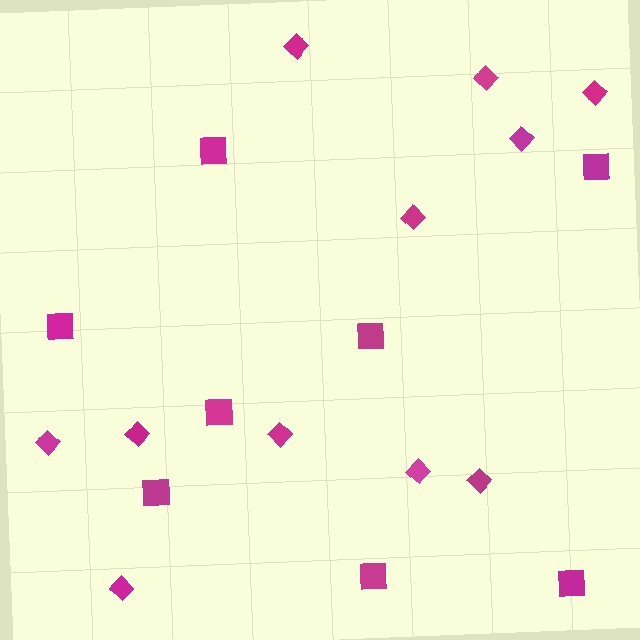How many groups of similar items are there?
There are 2 groups: one group of diamonds (11) and one group of squares (8).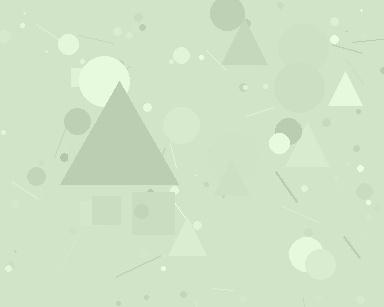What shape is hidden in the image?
A triangle is hidden in the image.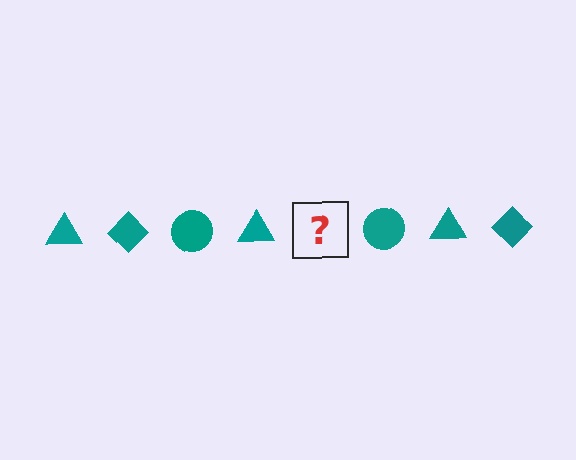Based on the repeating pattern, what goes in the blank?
The blank should be a teal diamond.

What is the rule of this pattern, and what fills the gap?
The rule is that the pattern cycles through triangle, diamond, circle shapes in teal. The gap should be filled with a teal diamond.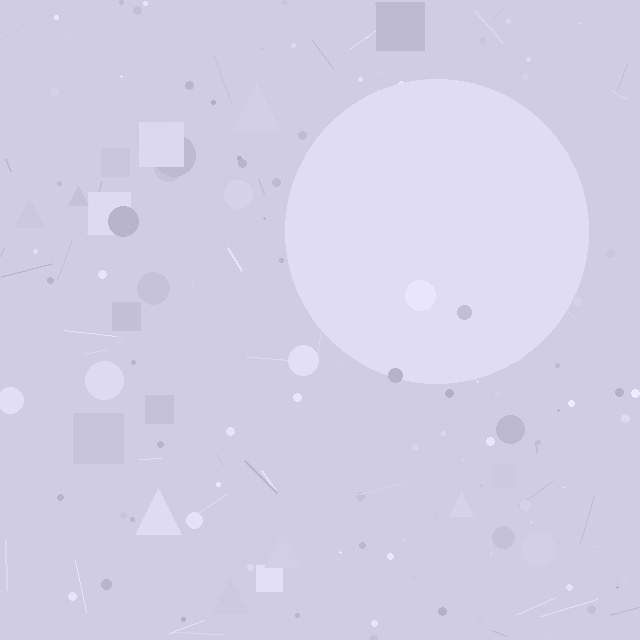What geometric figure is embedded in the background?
A circle is embedded in the background.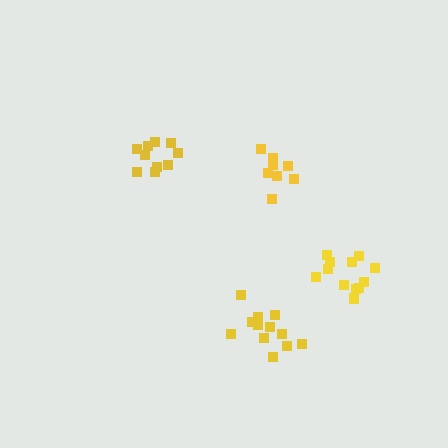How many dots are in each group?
Group 1: 8 dots, Group 2: 10 dots, Group 3: 13 dots, Group 4: 12 dots (43 total).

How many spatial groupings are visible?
There are 4 spatial groupings.